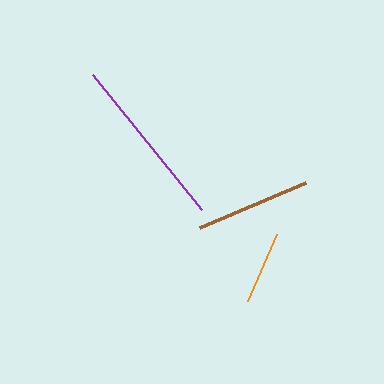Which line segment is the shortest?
The orange line is the shortest at approximately 72 pixels.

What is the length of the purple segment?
The purple segment is approximately 173 pixels long.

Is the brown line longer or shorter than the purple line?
The purple line is longer than the brown line.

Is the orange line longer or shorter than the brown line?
The brown line is longer than the orange line.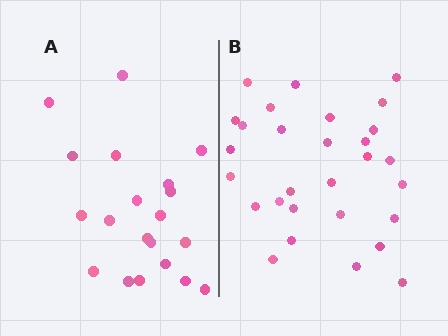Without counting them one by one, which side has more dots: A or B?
Region B (the right region) has more dots.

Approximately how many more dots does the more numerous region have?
Region B has roughly 8 or so more dots than region A.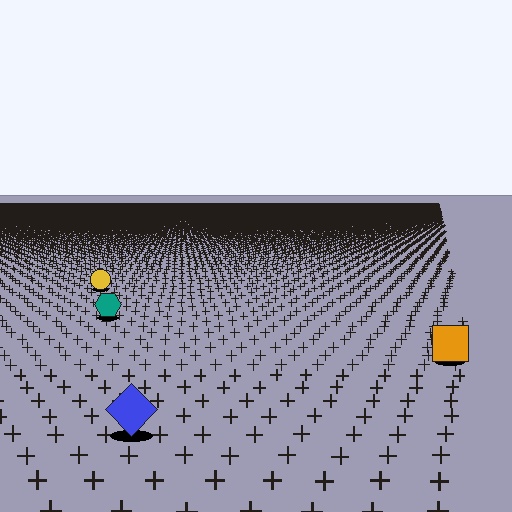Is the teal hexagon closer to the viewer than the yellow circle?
Yes. The teal hexagon is closer — you can tell from the texture gradient: the ground texture is coarser near it.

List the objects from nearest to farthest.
From nearest to farthest: the blue diamond, the orange square, the teal hexagon, the yellow circle.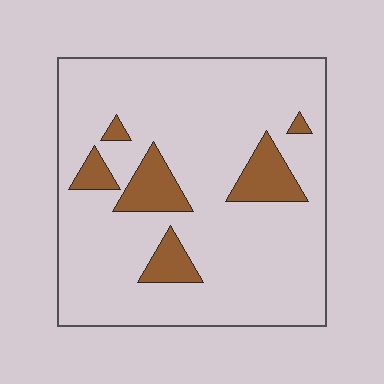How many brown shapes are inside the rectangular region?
6.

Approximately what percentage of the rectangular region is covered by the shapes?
Approximately 15%.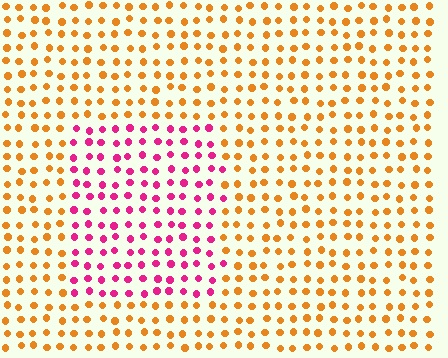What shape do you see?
I see a rectangle.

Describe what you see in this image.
The image is filled with small orange elements in a uniform arrangement. A rectangle-shaped region is visible where the elements are tinted to a slightly different hue, forming a subtle color boundary.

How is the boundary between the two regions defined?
The boundary is defined purely by a slight shift in hue (about 64 degrees). Spacing, size, and orientation are identical on both sides.